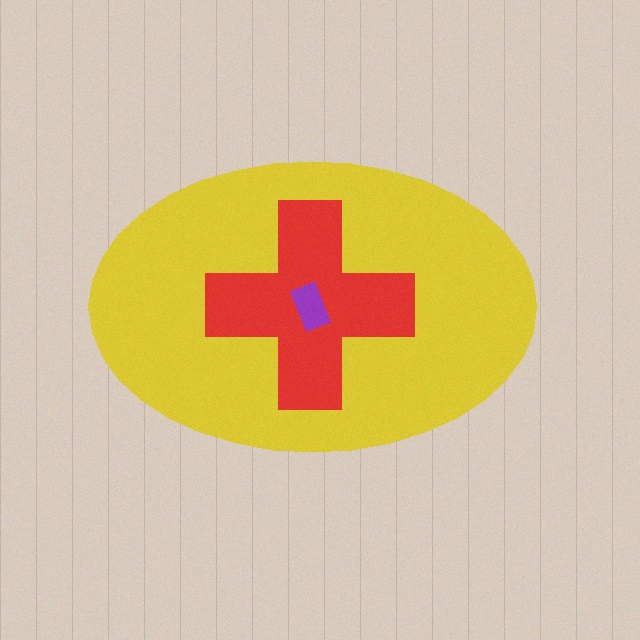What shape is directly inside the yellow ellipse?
The red cross.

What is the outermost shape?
The yellow ellipse.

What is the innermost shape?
The purple rectangle.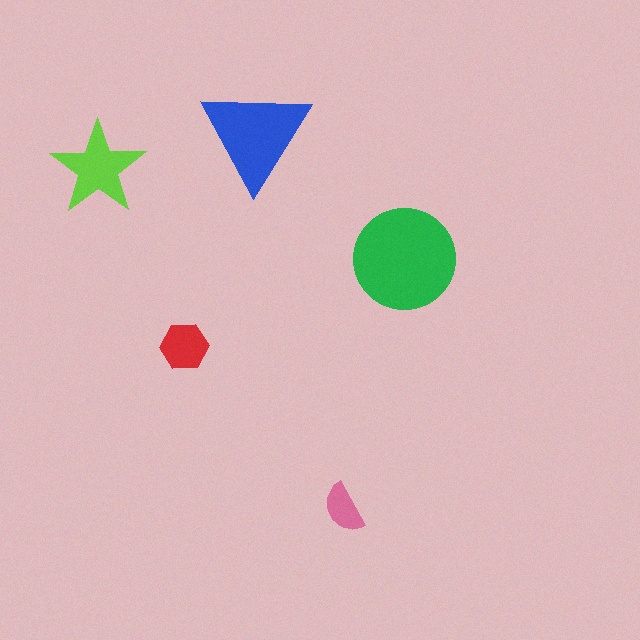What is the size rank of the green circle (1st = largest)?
1st.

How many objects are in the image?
There are 5 objects in the image.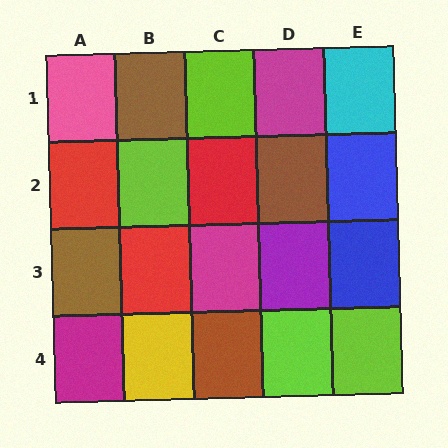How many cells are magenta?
3 cells are magenta.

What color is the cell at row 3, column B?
Red.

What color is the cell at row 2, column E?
Blue.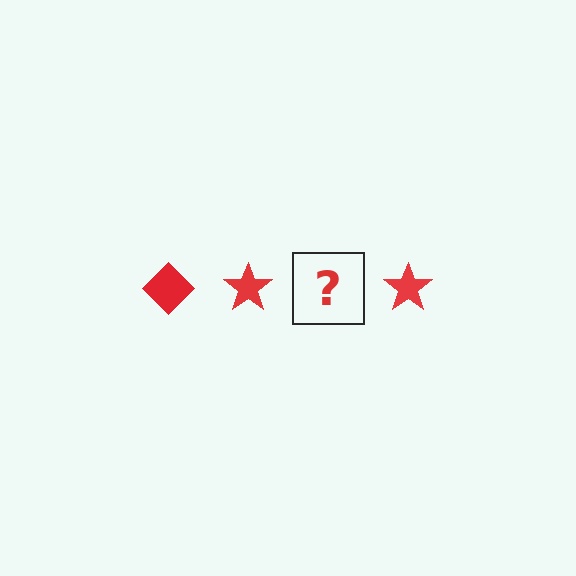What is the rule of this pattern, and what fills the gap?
The rule is that the pattern cycles through diamond, star shapes in red. The gap should be filled with a red diamond.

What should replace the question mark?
The question mark should be replaced with a red diamond.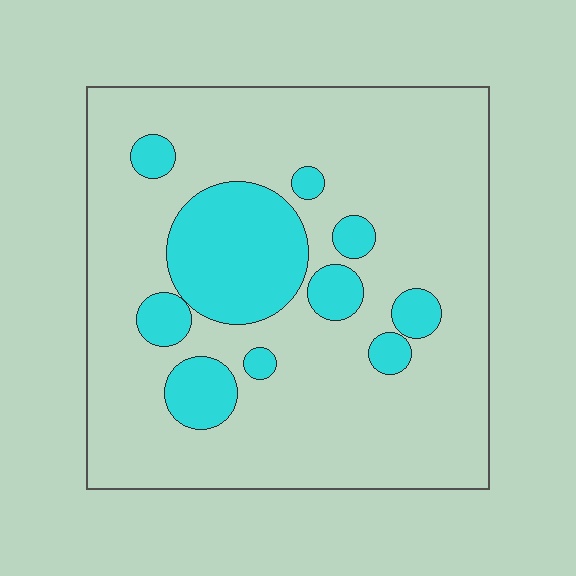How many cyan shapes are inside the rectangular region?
10.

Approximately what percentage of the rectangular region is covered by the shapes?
Approximately 20%.